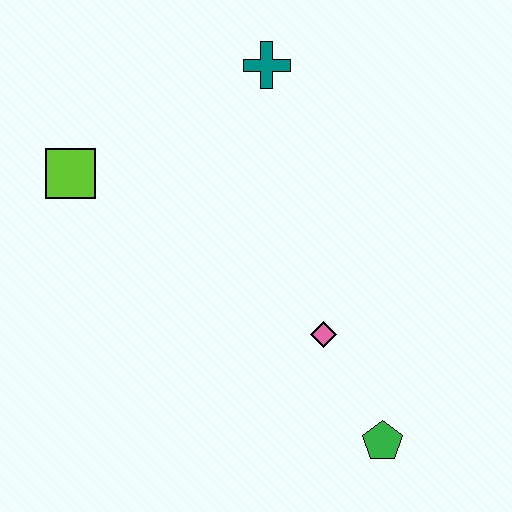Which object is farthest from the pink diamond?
The lime square is farthest from the pink diamond.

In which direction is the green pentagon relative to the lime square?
The green pentagon is to the right of the lime square.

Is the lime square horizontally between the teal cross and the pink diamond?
No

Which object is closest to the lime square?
The teal cross is closest to the lime square.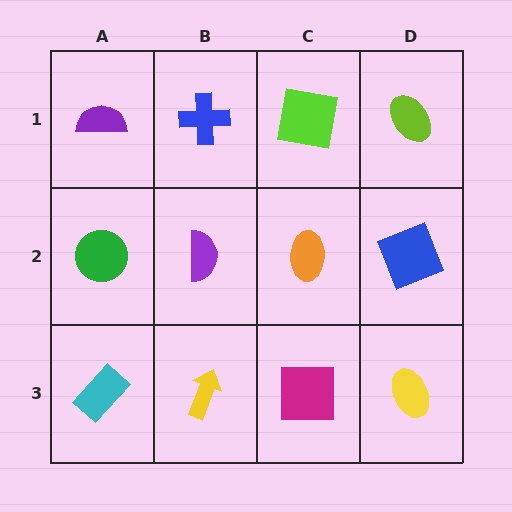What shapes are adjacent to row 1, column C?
An orange ellipse (row 2, column C), a blue cross (row 1, column B), a lime ellipse (row 1, column D).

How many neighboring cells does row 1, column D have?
2.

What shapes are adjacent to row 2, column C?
A lime square (row 1, column C), a magenta square (row 3, column C), a purple semicircle (row 2, column B), a blue square (row 2, column D).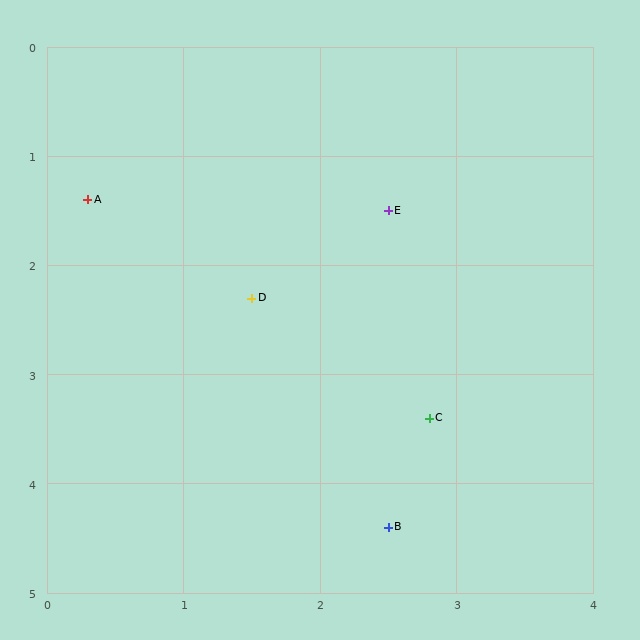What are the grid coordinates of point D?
Point D is at approximately (1.5, 2.3).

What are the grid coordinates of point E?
Point E is at approximately (2.5, 1.5).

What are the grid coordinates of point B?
Point B is at approximately (2.5, 4.4).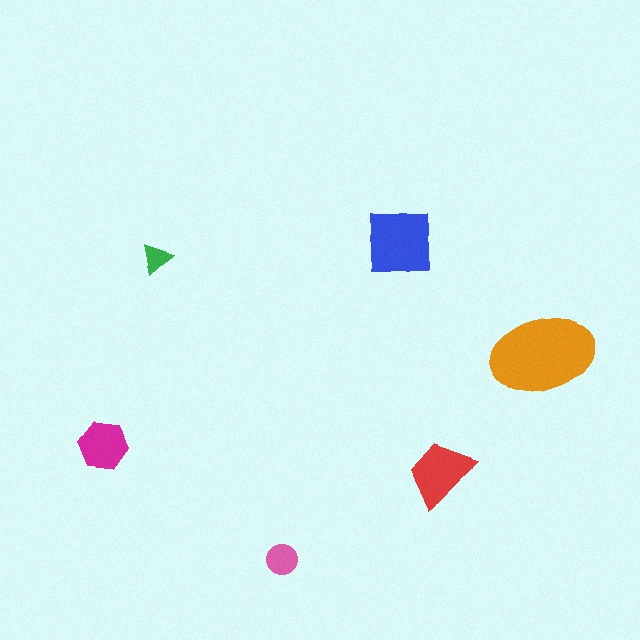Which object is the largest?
The orange ellipse.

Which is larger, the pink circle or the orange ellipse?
The orange ellipse.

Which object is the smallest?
The green triangle.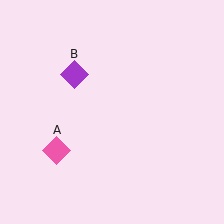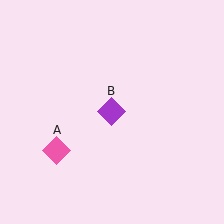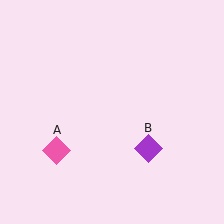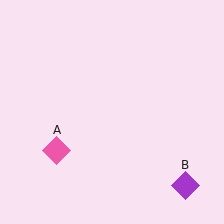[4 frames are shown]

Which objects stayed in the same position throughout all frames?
Pink diamond (object A) remained stationary.